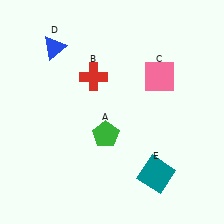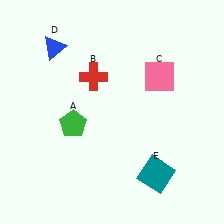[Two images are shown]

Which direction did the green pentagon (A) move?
The green pentagon (A) moved left.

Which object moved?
The green pentagon (A) moved left.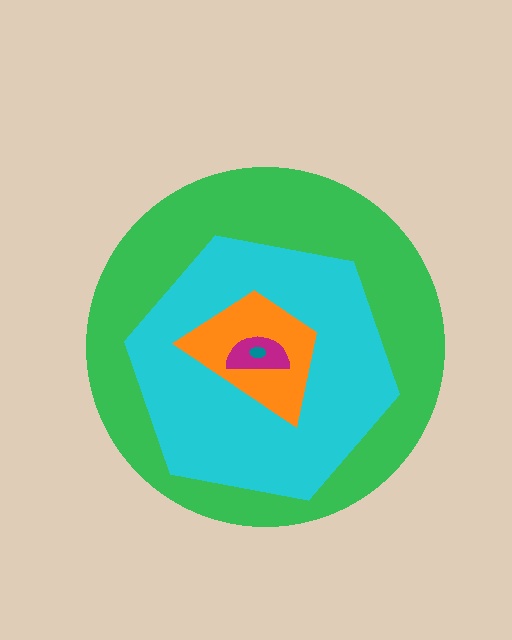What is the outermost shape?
The green circle.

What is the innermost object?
The teal ellipse.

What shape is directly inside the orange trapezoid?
The magenta semicircle.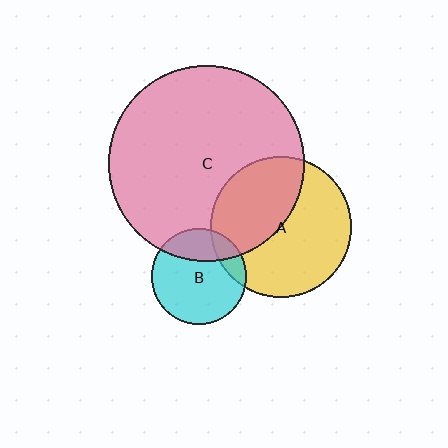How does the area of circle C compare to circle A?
Approximately 2.0 times.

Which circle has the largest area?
Circle C (pink).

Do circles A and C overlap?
Yes.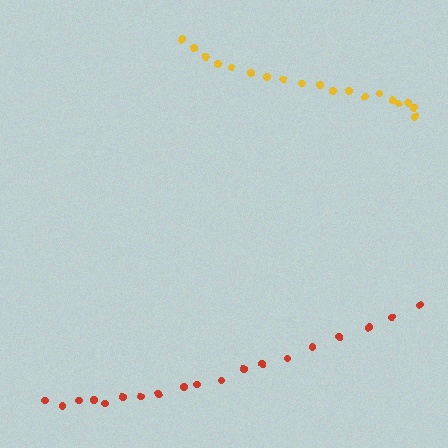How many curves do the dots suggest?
There are 2 distinct paths.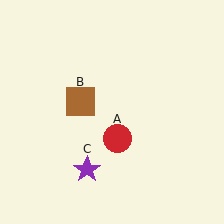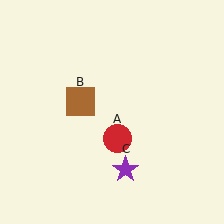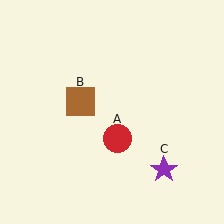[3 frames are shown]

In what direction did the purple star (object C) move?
The purple star (object C) moved right.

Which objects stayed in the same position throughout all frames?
Red circle (object A) and brown square (object B) remained stationary.